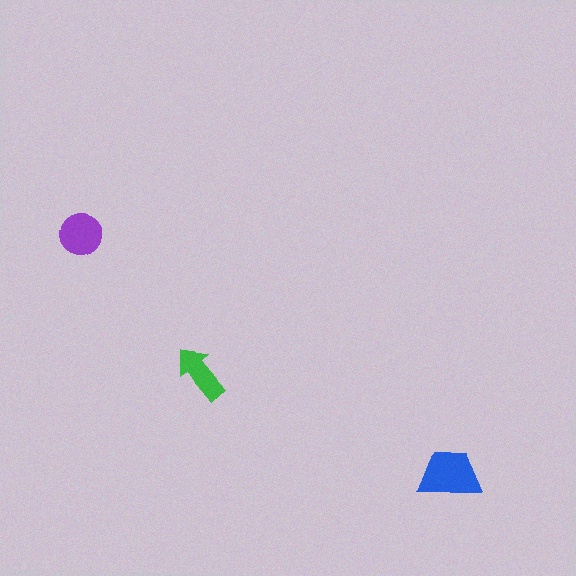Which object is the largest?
The blue trapezoid.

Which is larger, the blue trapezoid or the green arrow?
The blue trapezoid.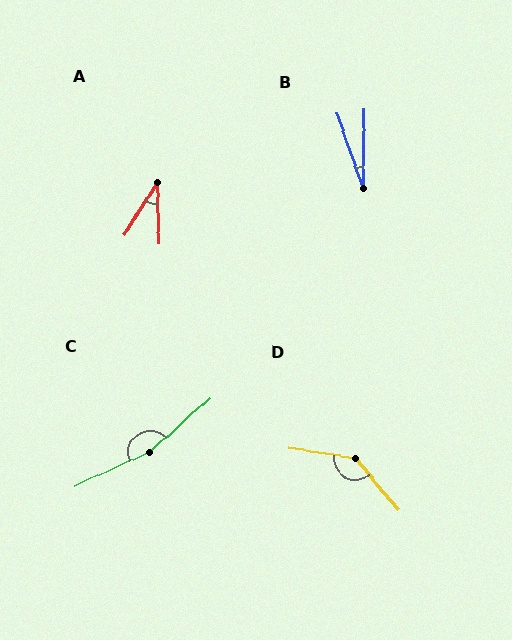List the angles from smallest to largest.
B (19°), A (33°), D (139°), C (163°).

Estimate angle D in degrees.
Approximately 139 degrees.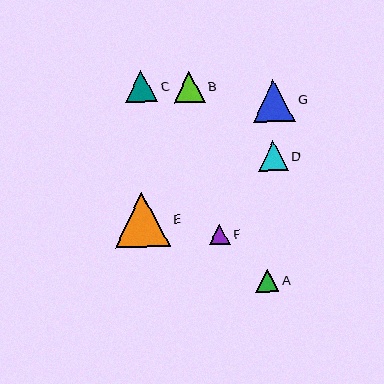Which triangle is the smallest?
Triangle F is the smallest with a size of approximately 21 pixels.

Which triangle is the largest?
Triangle E is the largest with a size of approximately 55 pixels.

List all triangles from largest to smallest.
From largest to smallest: E, G, C, B, D, A, F.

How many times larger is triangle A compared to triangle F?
Triangle A is approximately 1.1 times the size of triangle F.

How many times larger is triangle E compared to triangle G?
Triangle E is approximately 1.3 times the size of triangle G.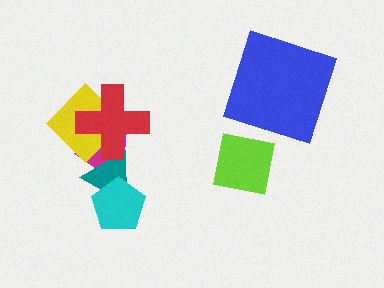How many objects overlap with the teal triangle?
4 objects overlap with the teal triangle.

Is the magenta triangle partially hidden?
Yes, it is partially covered by another shape.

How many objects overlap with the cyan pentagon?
2 objects overlap with the cyan pentagon.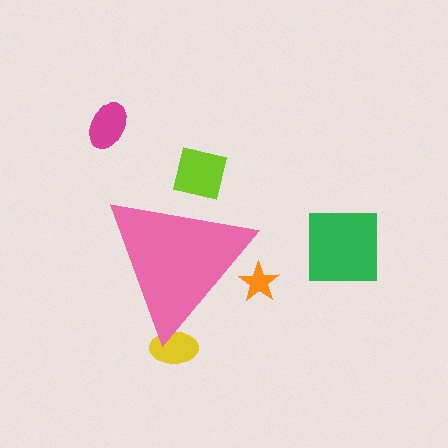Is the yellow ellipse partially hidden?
Yes, the yellow ellipse is partially hidden behind the pink triangle.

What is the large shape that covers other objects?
A pink triangle.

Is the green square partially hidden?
No, the green square is fully visible.